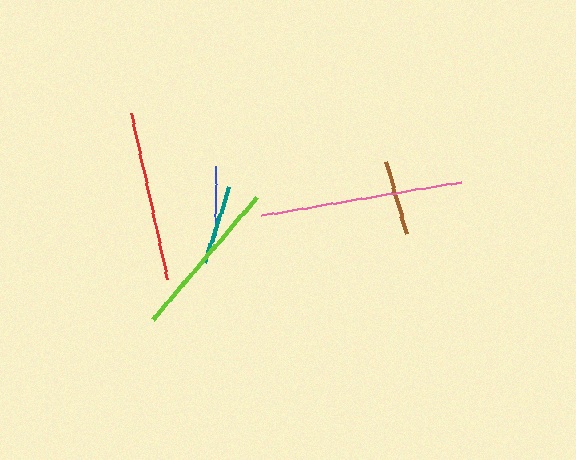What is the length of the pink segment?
The pink segment is approximately 202 pixels long.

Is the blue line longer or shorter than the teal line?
The teal line is longer than the blue line.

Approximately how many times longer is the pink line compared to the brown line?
The pink line is approximately 2.7 times the length of the brown line.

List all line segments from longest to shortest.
From longest to shortest: pink, red, lime, teal, brown, blue.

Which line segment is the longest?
The pink line is the longest at approximately 202 pixels.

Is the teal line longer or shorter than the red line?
The red line is longer than the teal line.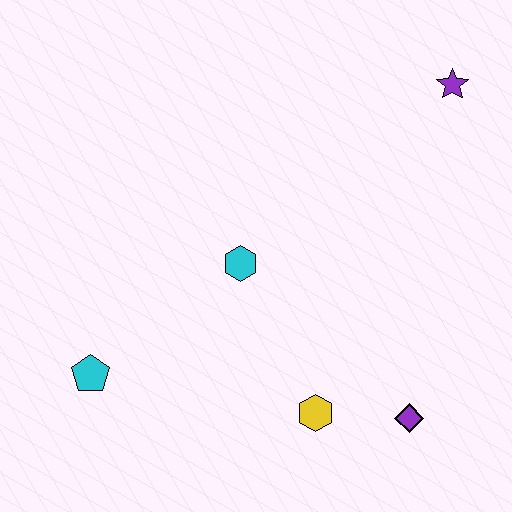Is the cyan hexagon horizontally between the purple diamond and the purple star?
No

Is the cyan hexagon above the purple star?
No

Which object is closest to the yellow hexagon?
The purple diamond is closest to the yellow hexagon.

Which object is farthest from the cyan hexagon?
The purple star is farthest from the cyan hexagon.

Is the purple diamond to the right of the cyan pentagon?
Yes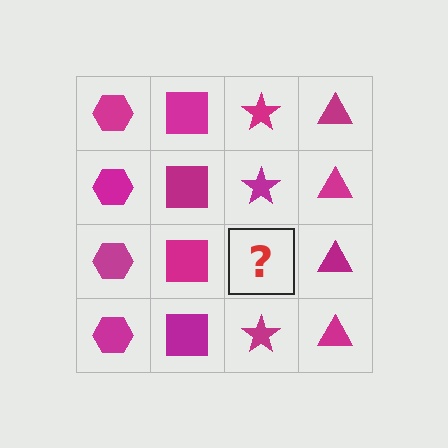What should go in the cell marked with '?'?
The missing cell should contain a magenta star.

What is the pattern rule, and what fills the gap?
The rule is that each column has a consistent shape. The gap should be filled with a magenta star.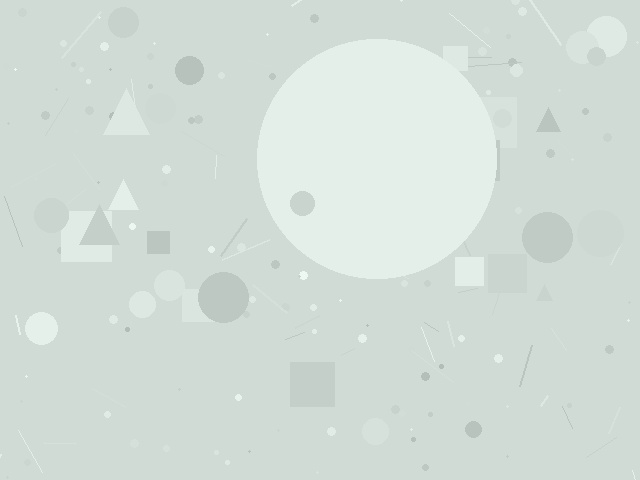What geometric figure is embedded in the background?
A circle is embedded in the background.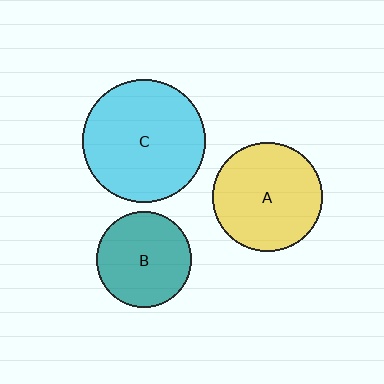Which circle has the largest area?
Circle C (cyan).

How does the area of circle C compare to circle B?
Approximately 1.7 times.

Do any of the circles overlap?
No, none of the circles overlap.